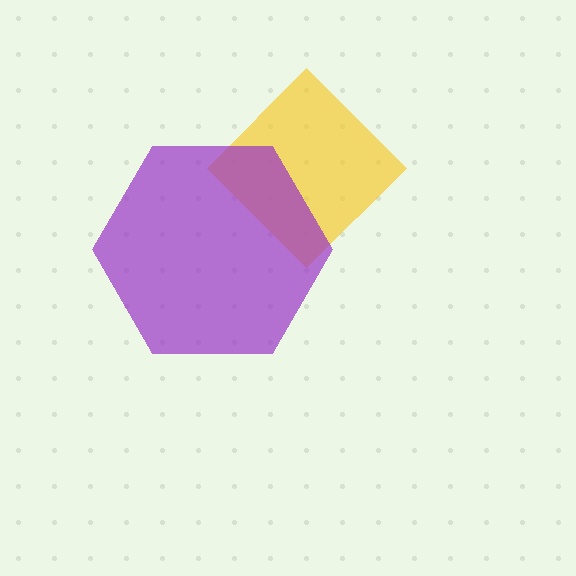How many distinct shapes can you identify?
There are 2 distinct shapes: a yellow diamond, a purple hexagon.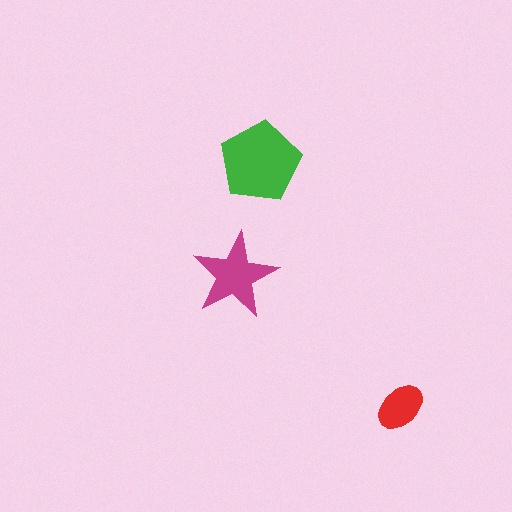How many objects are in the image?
There are 3 objects in the image.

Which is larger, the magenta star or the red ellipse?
The magenta star.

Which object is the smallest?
The red ellipse.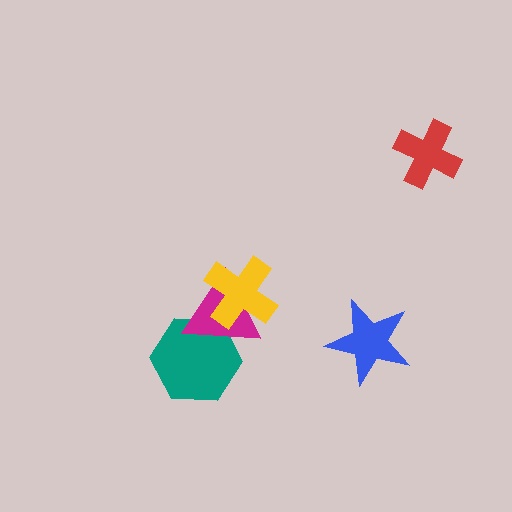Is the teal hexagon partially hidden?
Yes, it is partially covered by another shape.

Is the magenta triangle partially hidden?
Yes, it is partially covered by another shape.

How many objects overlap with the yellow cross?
1 object overlaps with the yellow cross.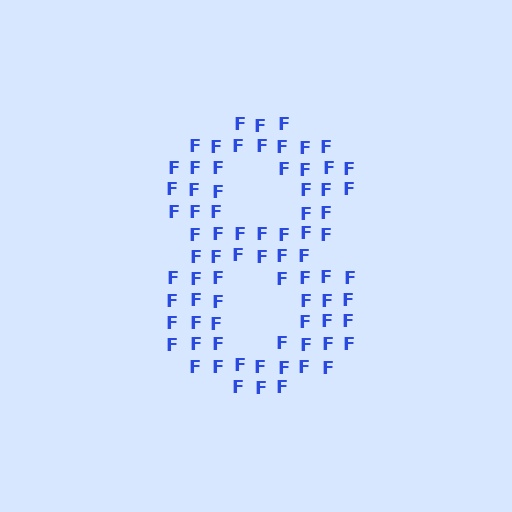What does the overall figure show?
The overall figure shows the digit 8.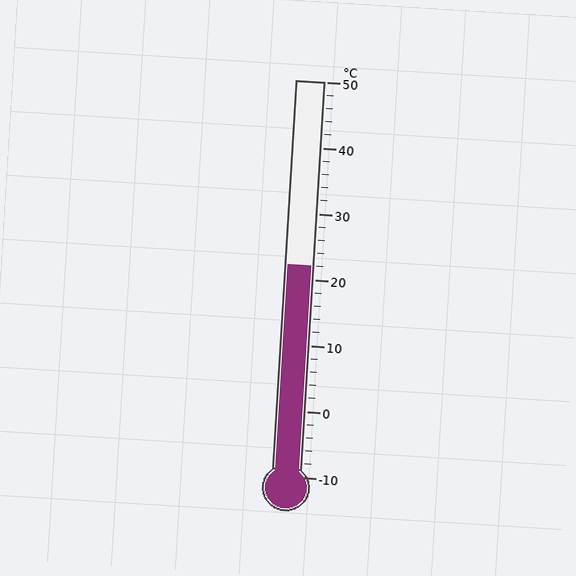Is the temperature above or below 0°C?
The temperature is above 0°C.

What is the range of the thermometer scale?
The thermometer scale ranges from -10°C to 50°C.